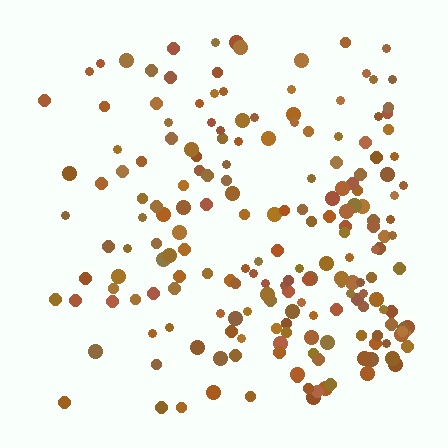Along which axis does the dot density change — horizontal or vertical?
Horizontal.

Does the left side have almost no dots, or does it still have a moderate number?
Still a moderate number, just noticeably fewer than the right.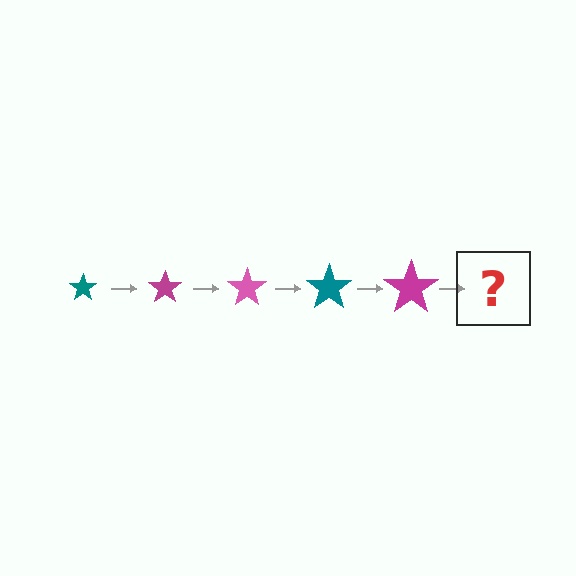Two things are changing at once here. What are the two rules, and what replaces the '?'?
The two rules are that the star grows larger each step and the color cycles through teal, magenta, and pink. The '?' should be a pink star, larger than the previous one.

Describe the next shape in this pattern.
It should be a pink star, larger than the previous one.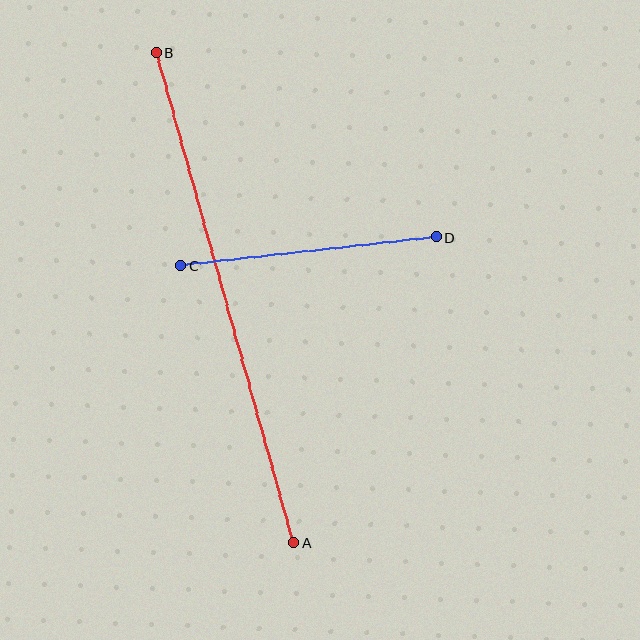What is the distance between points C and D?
The distance is approximately 258 pixels.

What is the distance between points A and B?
The distance is approximately 509 pixels.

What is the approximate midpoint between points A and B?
The midpoint is at approximately (225, 297) pixels.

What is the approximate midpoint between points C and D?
The midpoint is at approximately (308, 251) pixels.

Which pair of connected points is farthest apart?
Points A and B are farthest apart.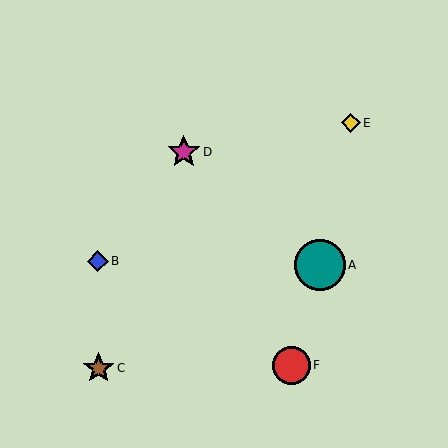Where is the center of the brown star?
The center of the brown star is at (99, 368).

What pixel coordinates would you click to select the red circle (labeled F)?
Click at (292, 365) to select the red circle F.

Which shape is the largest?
The teal circle (labeled A) is the largest.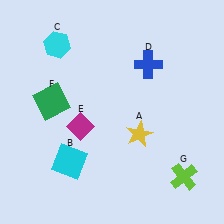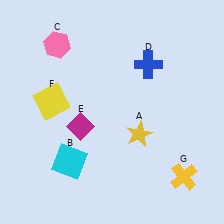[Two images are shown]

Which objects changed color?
C changed from cyan to pink. F changed from green to yellow. G changed from lime to yellow.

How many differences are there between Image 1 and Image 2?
There are 3 differences between the two images.